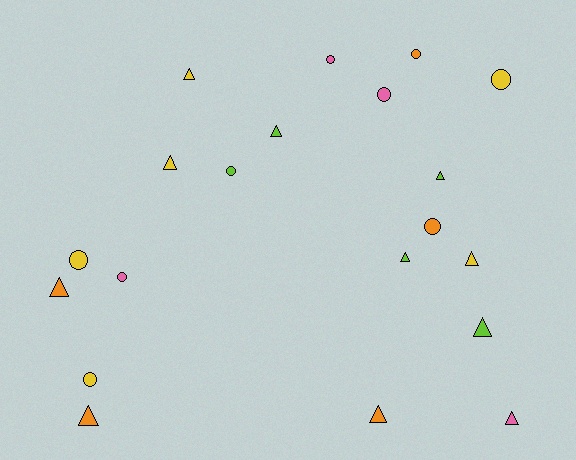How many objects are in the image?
There are 20 objects.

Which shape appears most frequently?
Triangle, with 11 objects.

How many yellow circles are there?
There are 3 yellow circles.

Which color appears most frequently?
Yellow, with 6 objects.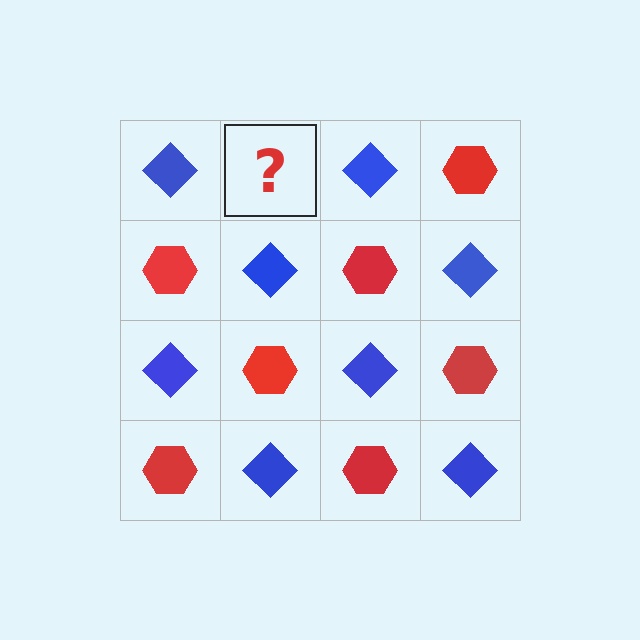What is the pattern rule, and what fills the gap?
The rule is that it alternates blue diamond and red hexagon in a checkerboard pattern. The gap should be filled with a red hexagon.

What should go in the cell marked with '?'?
The missing cell should contain a red hexagon.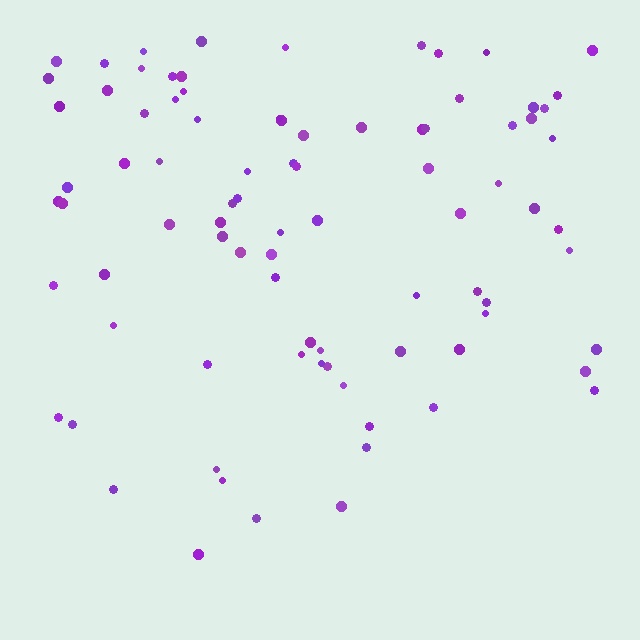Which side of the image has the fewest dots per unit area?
The bottom.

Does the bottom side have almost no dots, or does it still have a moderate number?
Still a moderate number, just noticeably fewer than the top.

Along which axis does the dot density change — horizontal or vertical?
Vertical.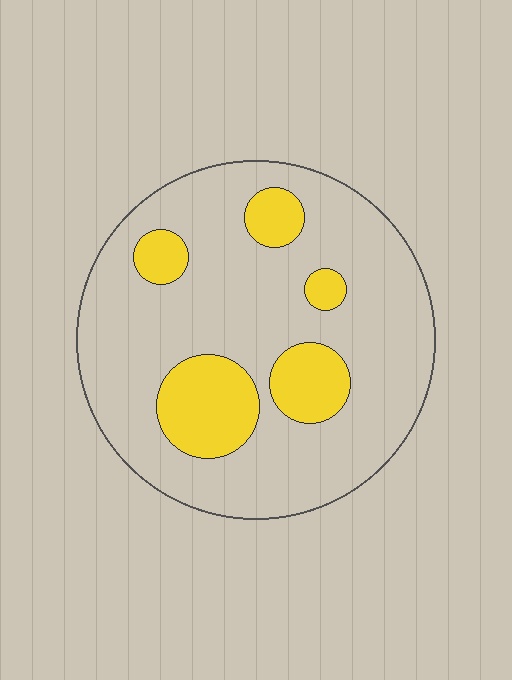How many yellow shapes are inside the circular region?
5.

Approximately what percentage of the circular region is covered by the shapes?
Approximately 20%.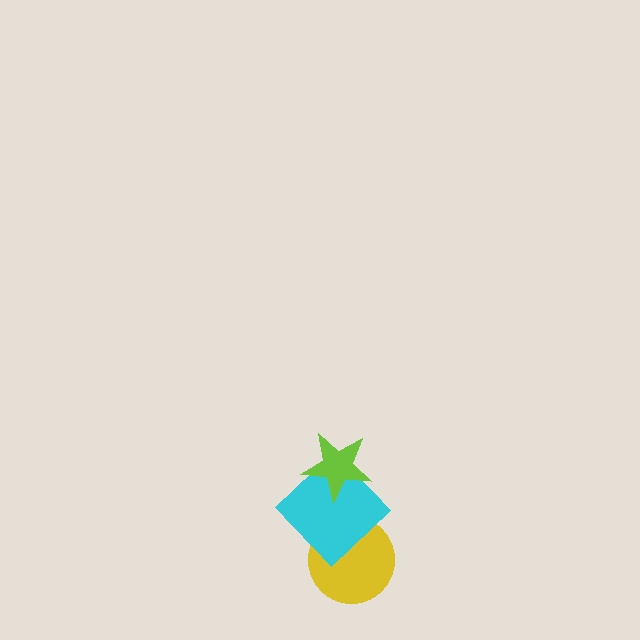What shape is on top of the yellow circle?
The cyan diamond is on top of the yellow circle.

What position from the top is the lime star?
The lime star is 1st from the top.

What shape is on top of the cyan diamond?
The lime star is on top of the cyan diamond.